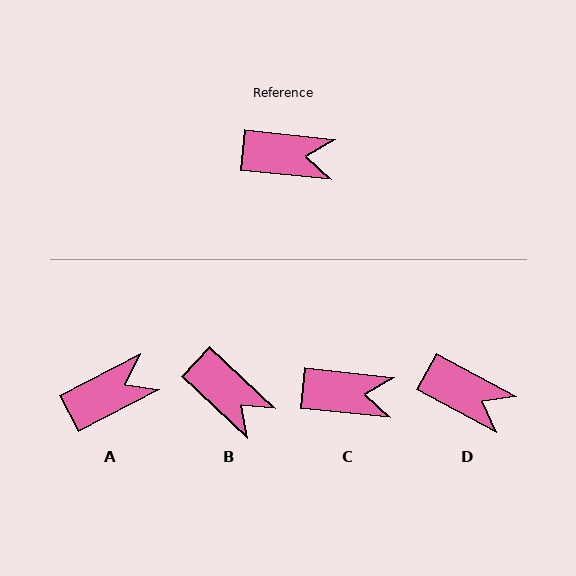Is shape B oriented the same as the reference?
No, it is off by about 37 degrees.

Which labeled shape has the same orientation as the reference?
C.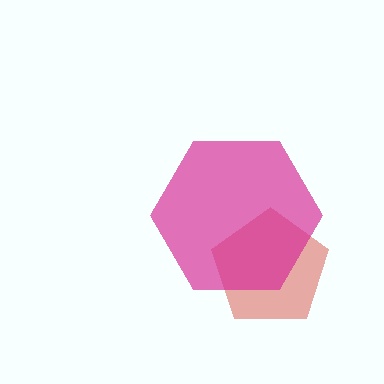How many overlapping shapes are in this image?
There are 2 overlapping shapes in the image.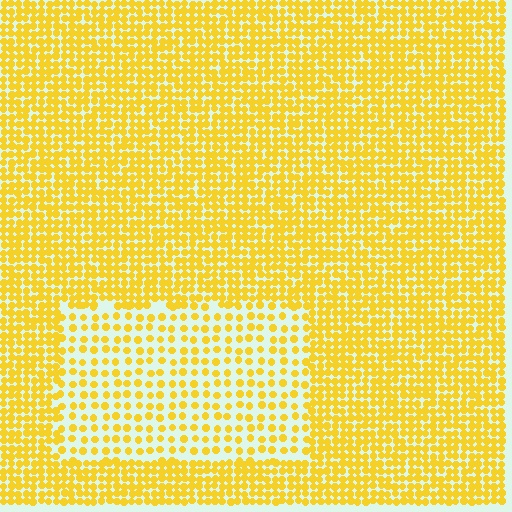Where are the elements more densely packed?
The elements are more densely packed outside the rectangle boundary.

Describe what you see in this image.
The image contains small yellow elements arranged at two different densities. A rectangle-shaped region is visible where the elements are less densely packed than the surrounding area.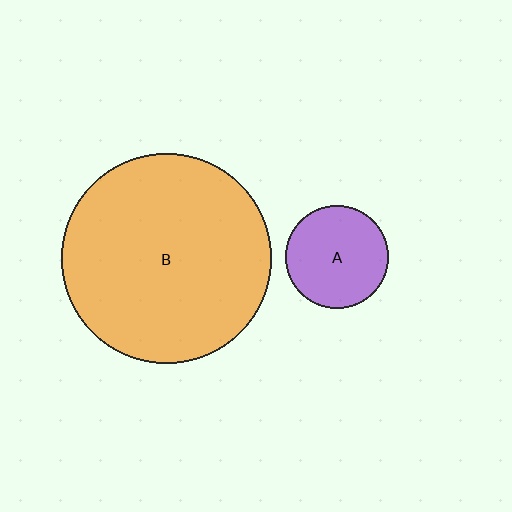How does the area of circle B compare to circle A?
Approximately 4.1 times.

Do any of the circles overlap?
No, none of the circles overlap.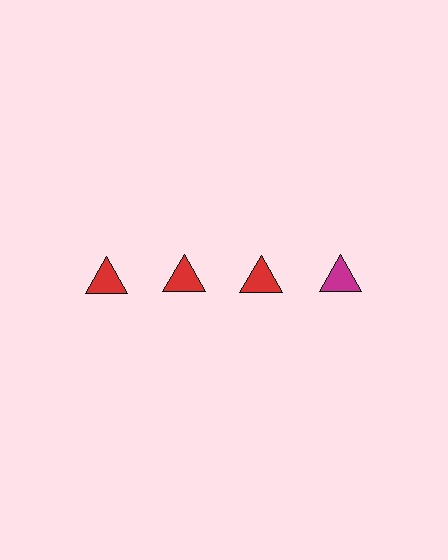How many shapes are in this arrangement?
There are 4 shapes arranged in a grid pattern.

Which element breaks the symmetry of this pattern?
The magenta triangle in the top row, second from right column breaks the symmetry. All other shapes are red triangles.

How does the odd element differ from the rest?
It has a different color: magenta instead of red.